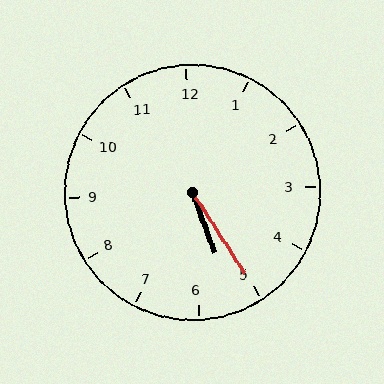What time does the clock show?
5:25.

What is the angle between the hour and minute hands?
Approximately 12 degrees.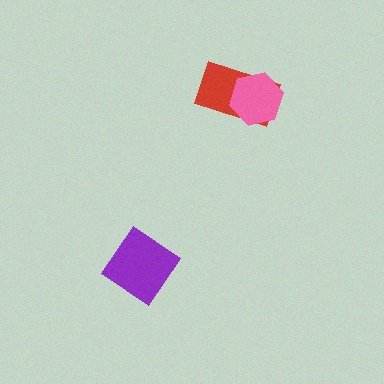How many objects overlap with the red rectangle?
1 object overlaps with the red rectangle.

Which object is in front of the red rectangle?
The pink hexagon is in front of the red rectangle.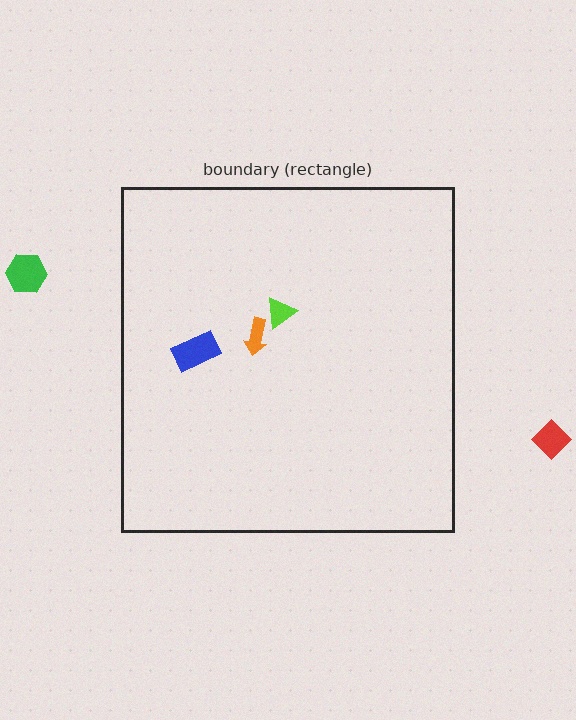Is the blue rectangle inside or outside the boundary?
Inside.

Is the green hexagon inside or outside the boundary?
Outside.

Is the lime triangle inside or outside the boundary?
Inside.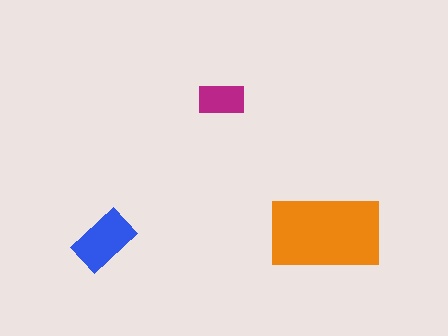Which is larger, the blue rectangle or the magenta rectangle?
The blue one.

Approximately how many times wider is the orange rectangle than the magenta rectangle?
About 2.5 times wider.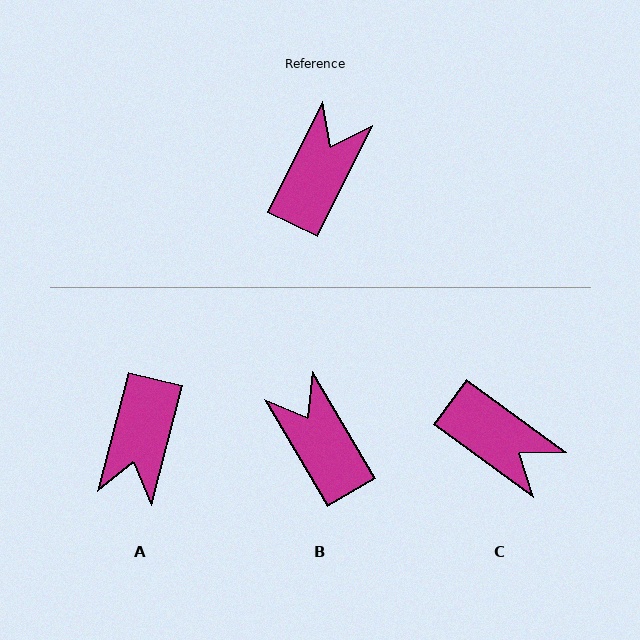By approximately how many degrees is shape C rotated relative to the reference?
Approximately 100 degrees clockwise.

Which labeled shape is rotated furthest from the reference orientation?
A, about 168 degrees away.